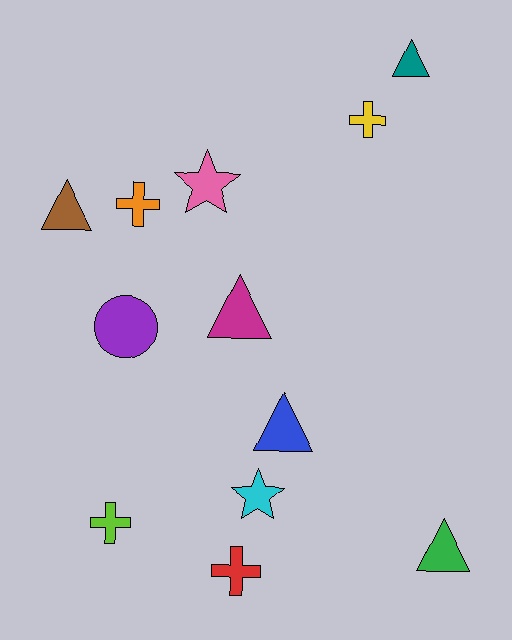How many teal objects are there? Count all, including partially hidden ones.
There is 1 teal object.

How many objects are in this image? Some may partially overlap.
There are 12 objects.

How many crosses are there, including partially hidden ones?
There are 4 crosses.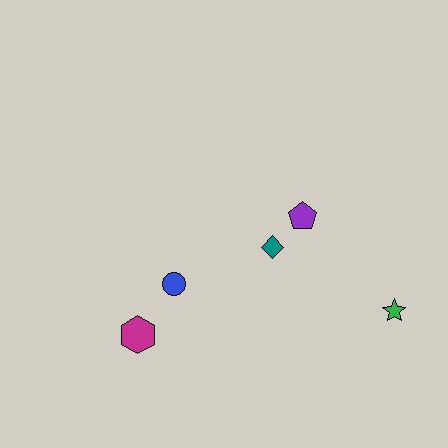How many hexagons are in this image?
There is 1 hexagon.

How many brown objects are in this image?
There are no brown objects.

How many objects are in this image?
There are 5 objects.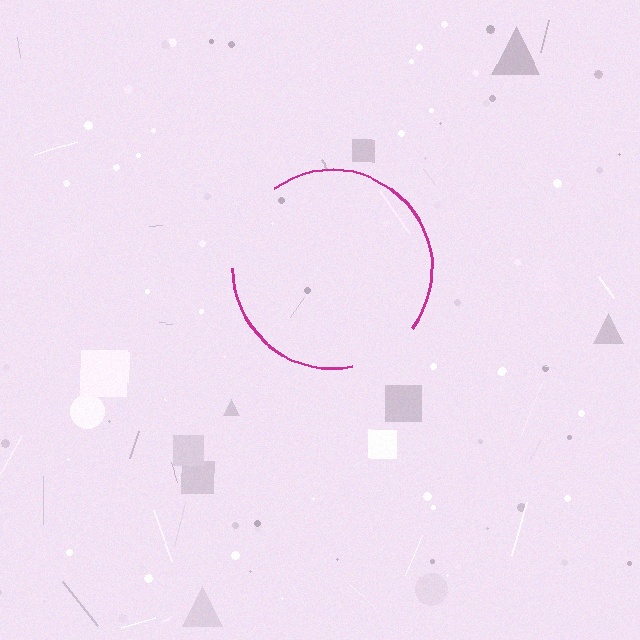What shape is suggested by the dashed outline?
The dashed outline suggests a circle.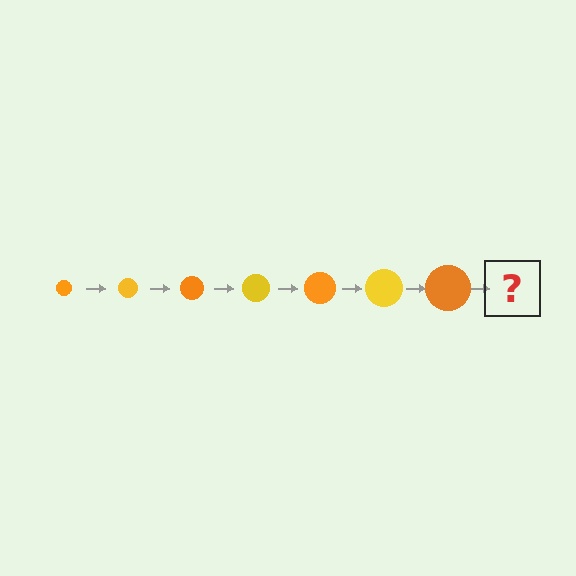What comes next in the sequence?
The next element should be a yellow circle, larger than the previous one.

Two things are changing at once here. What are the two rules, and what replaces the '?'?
The two rules are that the circle grows larger each step and the color cycles through orange and yellow. The '?' should be a yellow circle, larger than the previous one.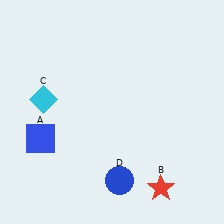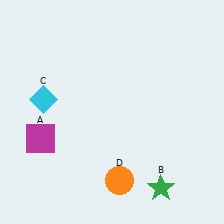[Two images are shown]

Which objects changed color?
A changed from blue to magenta. B changed from red to green. D changed from blue to orange.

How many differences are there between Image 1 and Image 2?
There are 3 differences between the two images.